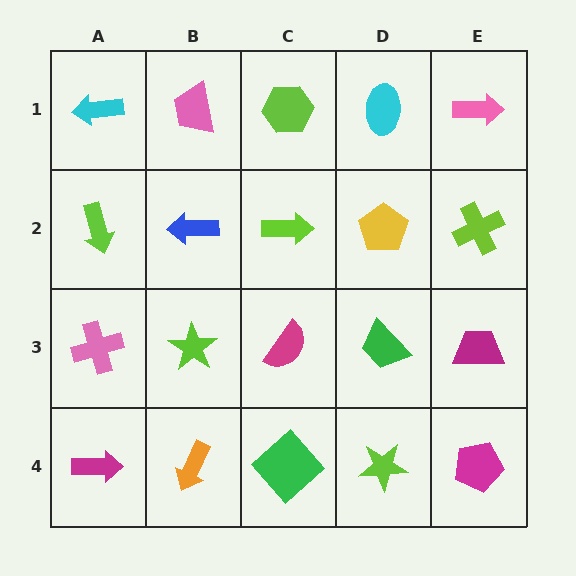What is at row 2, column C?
A lime arrow.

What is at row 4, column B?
An orange arrow.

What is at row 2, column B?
A blue arrow.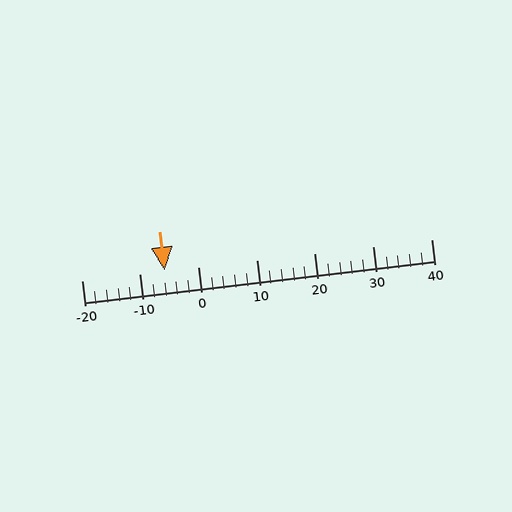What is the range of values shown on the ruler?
The ruler shows values from -20 to 40.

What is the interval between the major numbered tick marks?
The major tick marks are spaced 10 units apart.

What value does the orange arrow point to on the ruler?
The orange arrow points to approximately -6.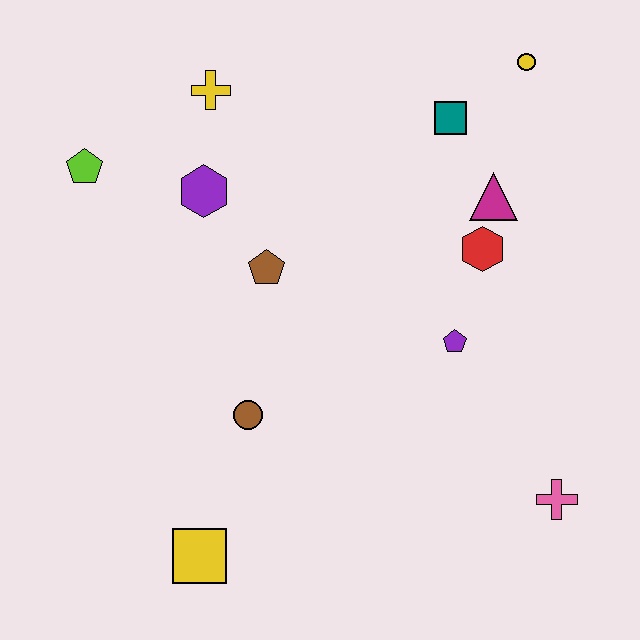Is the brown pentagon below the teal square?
Yes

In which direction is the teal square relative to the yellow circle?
The teal square is to the left of the yellow circle.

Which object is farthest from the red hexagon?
The yellow square is farthest from the red hexagon.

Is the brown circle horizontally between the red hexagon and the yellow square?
Yes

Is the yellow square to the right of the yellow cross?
No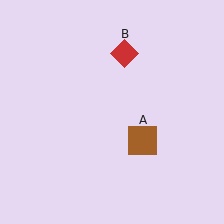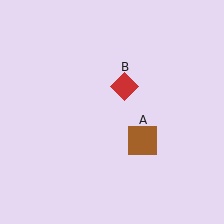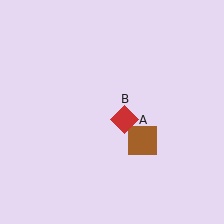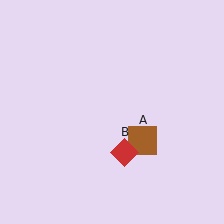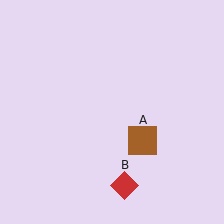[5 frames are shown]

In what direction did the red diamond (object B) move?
The red diamond (object B) moved down.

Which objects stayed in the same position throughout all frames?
Brown square (object A) remained stationary.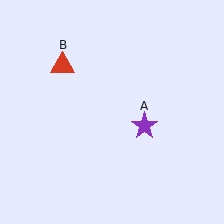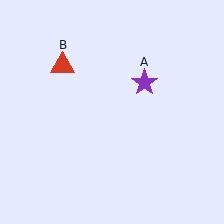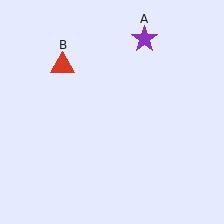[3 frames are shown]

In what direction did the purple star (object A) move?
The purple star (object A) moved up.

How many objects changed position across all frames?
1 object changed position: purple star (object A).